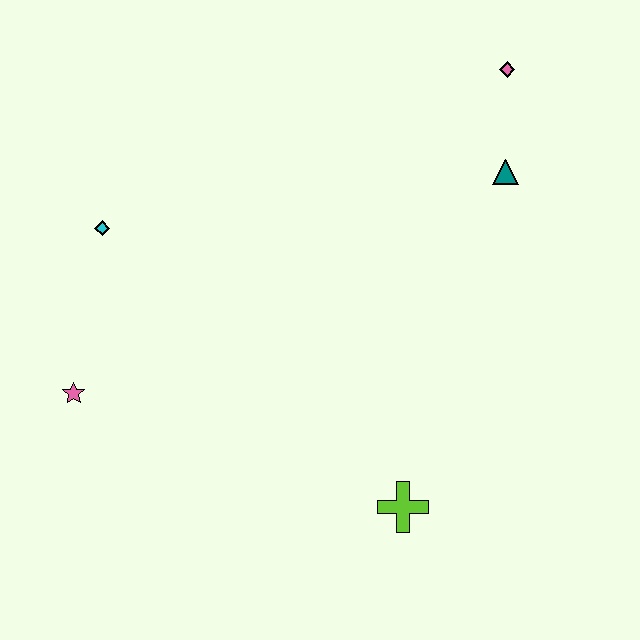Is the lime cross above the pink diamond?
No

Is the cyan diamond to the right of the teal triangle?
No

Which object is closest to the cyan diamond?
The pink star is closest to the cyan diamond.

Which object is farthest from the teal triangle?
The pink star is farthest from the teal triangle.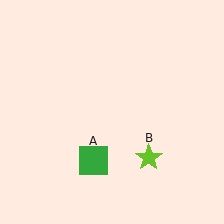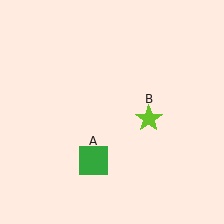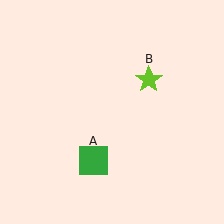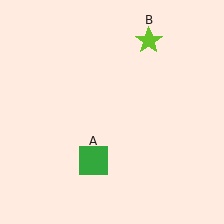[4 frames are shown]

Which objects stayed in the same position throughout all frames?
Green square (object A) remained stationary.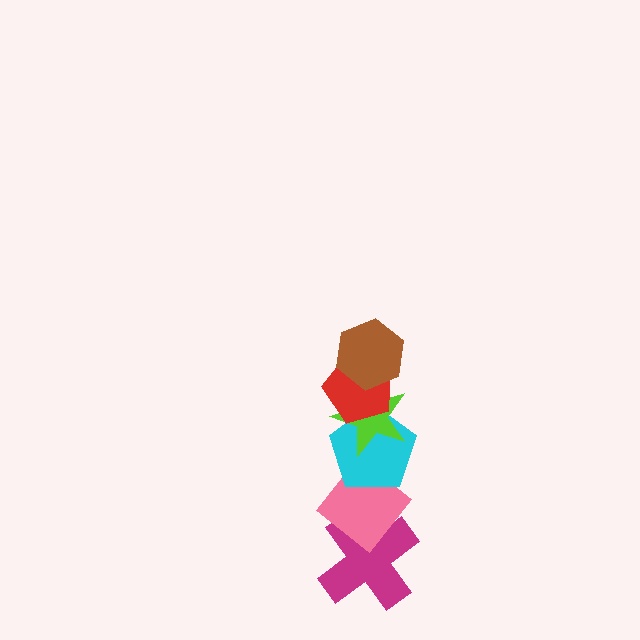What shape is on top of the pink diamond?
The cyan pentagon is on top of the pink diamond.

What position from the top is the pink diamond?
The pink diamond is 5th from the top.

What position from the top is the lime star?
The lime star is 3rd from the top.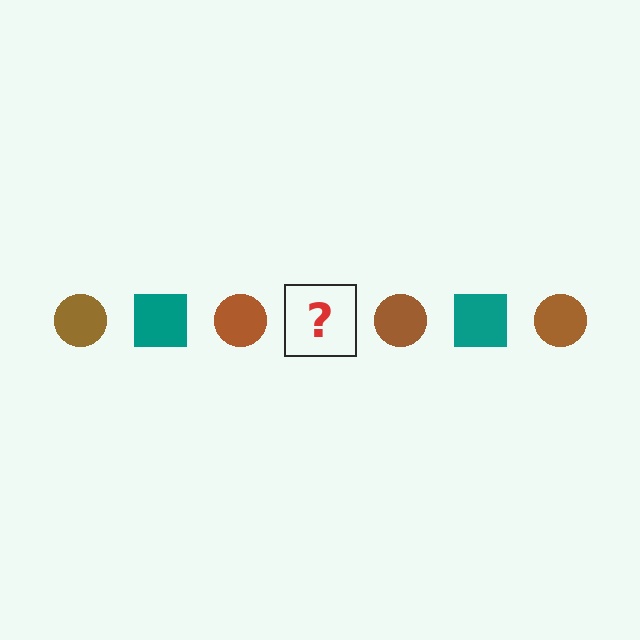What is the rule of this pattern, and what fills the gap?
The rule is that the pattern alternates between brown circle and teal square. The gap should be filled with a teal square.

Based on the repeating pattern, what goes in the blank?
The blank should be a teal square.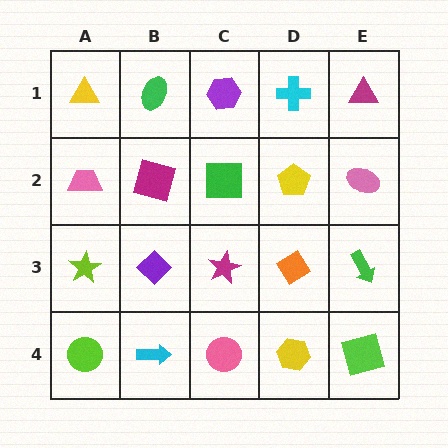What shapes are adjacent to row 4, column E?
A green arrow (row 3, column E), a yellow hexagon (row 4, column D).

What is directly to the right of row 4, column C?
A yellow hexagon.